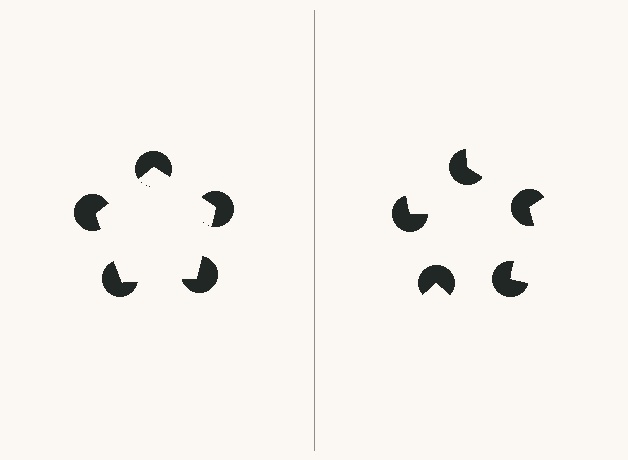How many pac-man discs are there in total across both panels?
10 — 5 on each side.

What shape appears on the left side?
An illusory pentagon.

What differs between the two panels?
The pac-man discs are positioned identically on both sides; only the wedge orientations differ. On the left they align to a pentagon; on the right they are misaligned.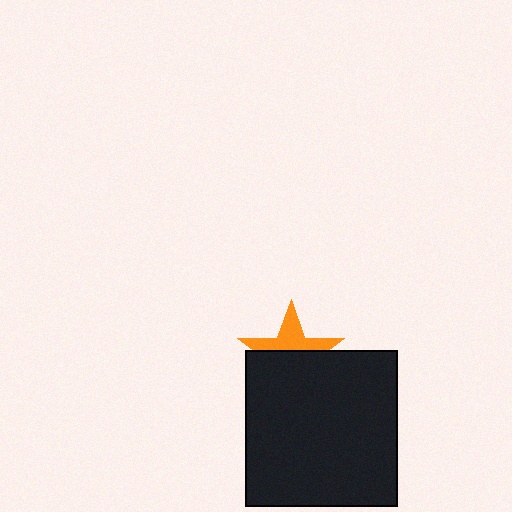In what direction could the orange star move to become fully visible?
The orange star could move up. That would shift it out from behind the black rectangle entirely.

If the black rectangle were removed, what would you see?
You would see the complete orange star.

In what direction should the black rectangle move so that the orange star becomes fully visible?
The black rectangle should move down. That is the shortest direction to clear the overlap and leave the orange star fully visible.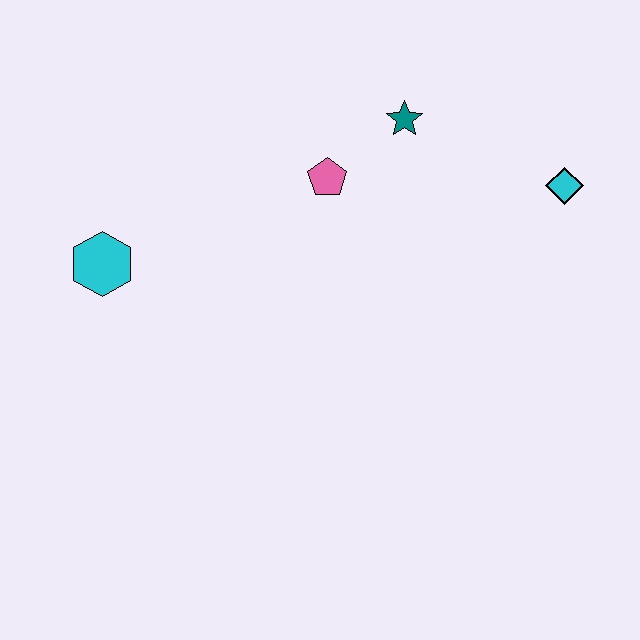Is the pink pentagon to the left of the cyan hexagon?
No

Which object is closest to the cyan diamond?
The teal star is closest to the cyan diamond.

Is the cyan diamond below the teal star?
Yes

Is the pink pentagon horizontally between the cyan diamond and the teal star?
No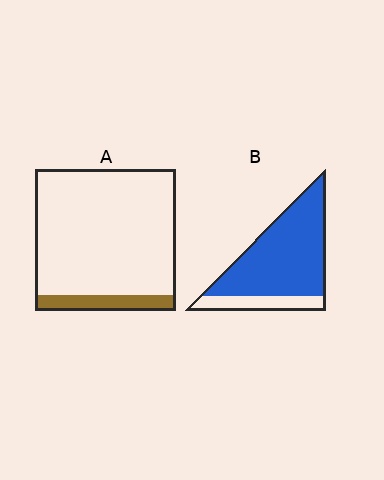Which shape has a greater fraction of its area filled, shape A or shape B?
Shape B.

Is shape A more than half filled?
No.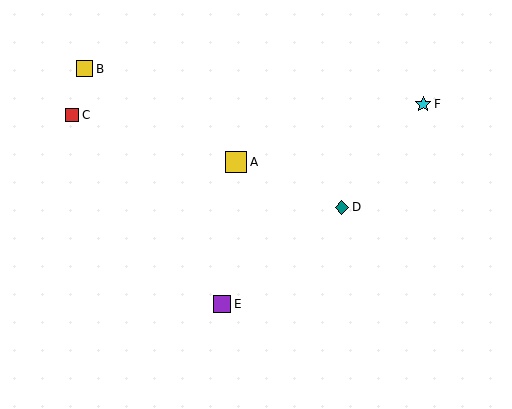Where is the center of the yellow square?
The center of the yellow square is at (85, 69).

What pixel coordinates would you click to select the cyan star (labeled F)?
Click at (423, 104) to select the cyan star F.